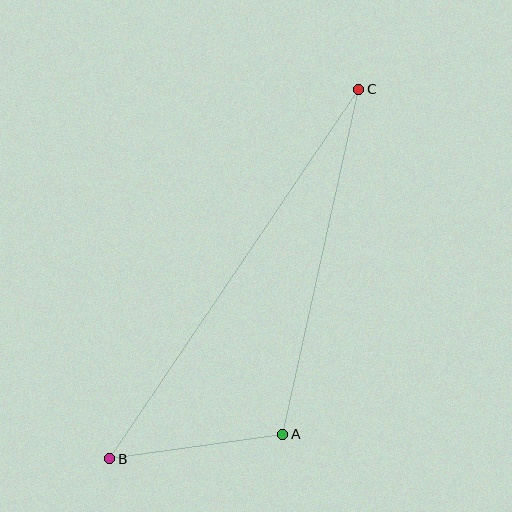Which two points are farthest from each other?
Points B and C are farthest from each other.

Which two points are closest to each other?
Points A and B are closest to each other.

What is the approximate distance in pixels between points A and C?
The distance between A and C is approximately 353 pixels.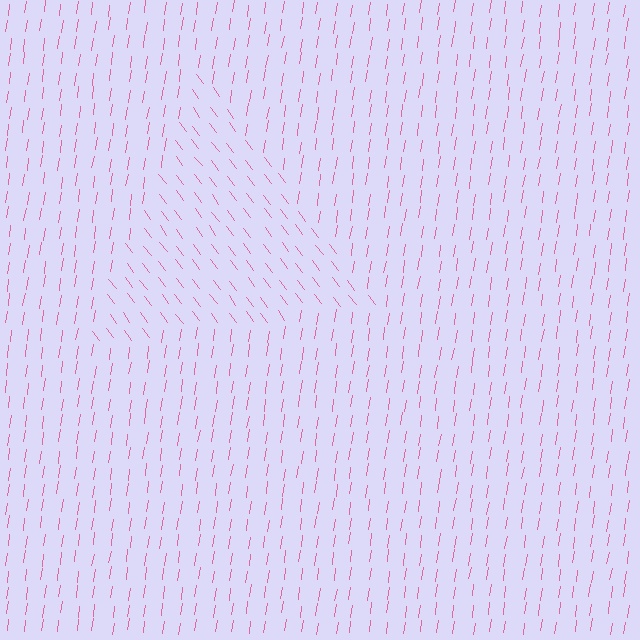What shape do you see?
I see a triangle.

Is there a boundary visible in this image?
Yes, there is a texture boundary formed by a change in line orientation.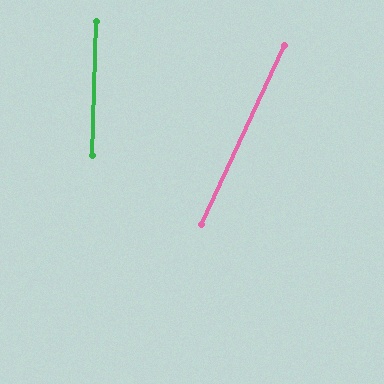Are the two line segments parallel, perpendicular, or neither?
Neither parallel nor perpendicular — they differ by about 23°.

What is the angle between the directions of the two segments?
Approximately 23 degrees.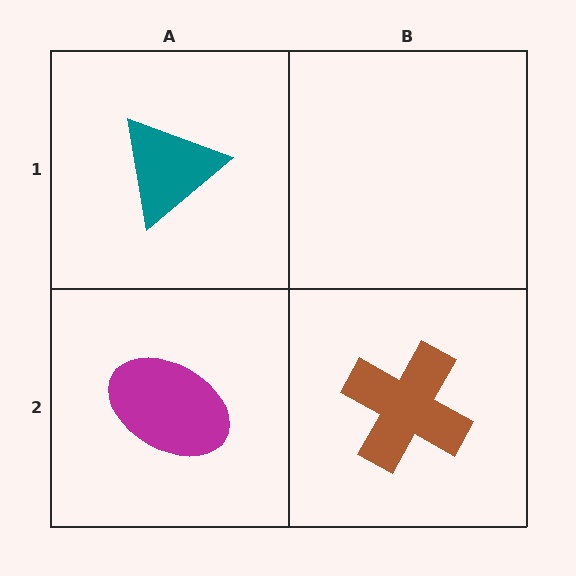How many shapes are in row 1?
1 shape.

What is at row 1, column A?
A teal triangle.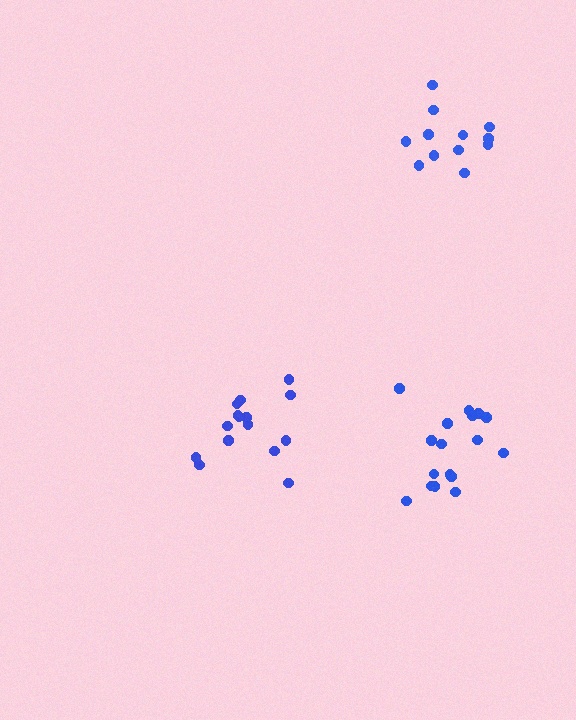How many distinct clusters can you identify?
There are 3 distinct clusters.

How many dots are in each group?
Group 1: 15 dots, Group 2: 12 dots, Group 3: 17 dots (44 total).